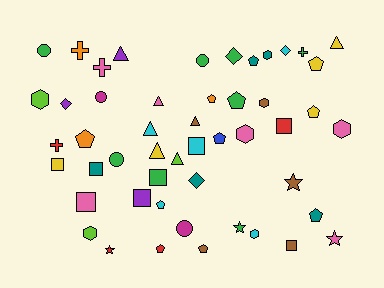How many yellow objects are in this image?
There are 5 yellow objects.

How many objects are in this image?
There are 50 objects.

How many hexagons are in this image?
There are 7 hexagons.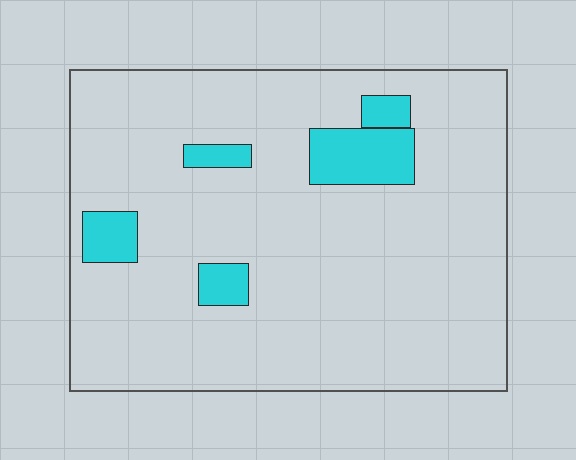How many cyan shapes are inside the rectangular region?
5.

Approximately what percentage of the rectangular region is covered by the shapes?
Approximately 10%.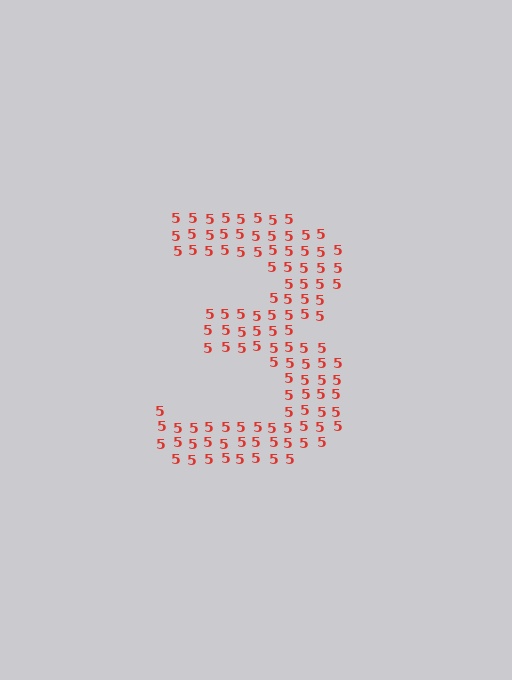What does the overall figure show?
The overall figure shows the digit 3.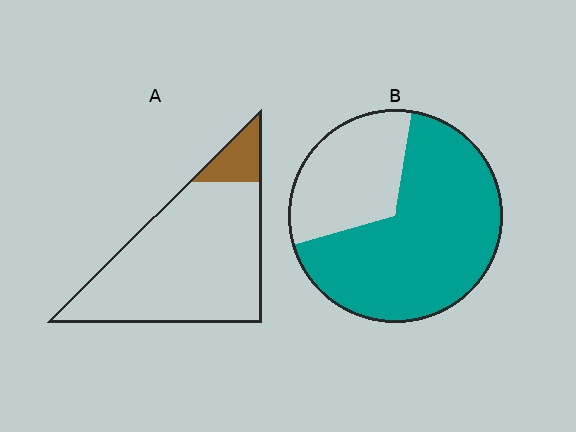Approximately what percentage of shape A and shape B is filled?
A is approximately 10% and B is approximately 70%.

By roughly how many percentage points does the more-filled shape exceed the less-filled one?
By roughly 55 percentage points (B over A).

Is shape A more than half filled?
No.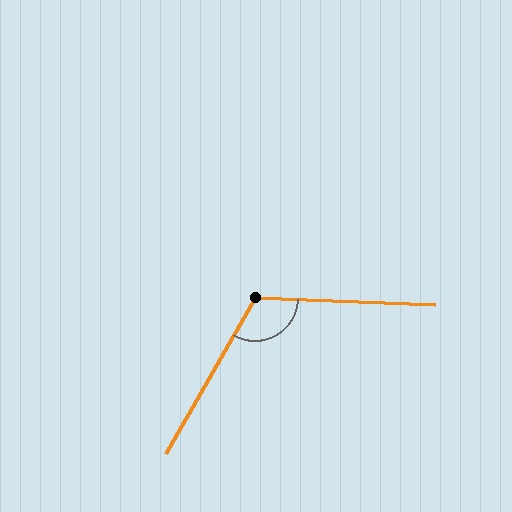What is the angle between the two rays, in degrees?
Approximately 118 degrees.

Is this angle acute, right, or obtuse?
It is obtuse.